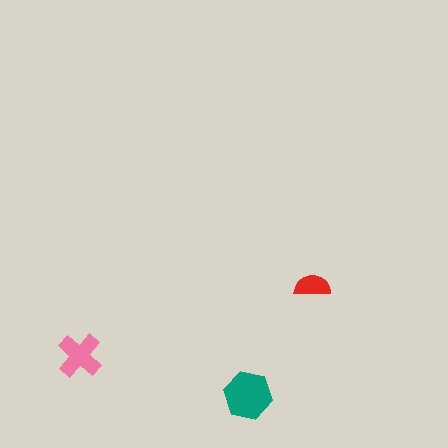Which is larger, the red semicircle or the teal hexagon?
The teal hexagon.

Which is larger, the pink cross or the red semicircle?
The pink cross.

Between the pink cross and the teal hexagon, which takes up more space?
The teal hexagon.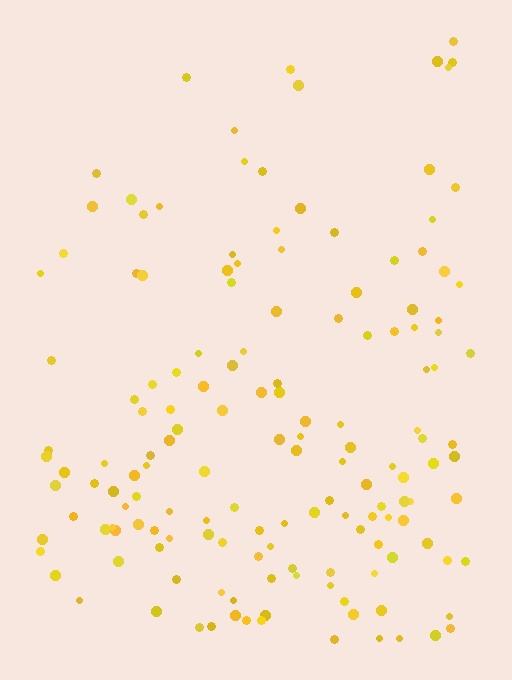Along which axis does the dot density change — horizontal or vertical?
Vertical.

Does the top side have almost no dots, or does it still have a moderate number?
Still a moderate number, just noticeably fewer than the bottom.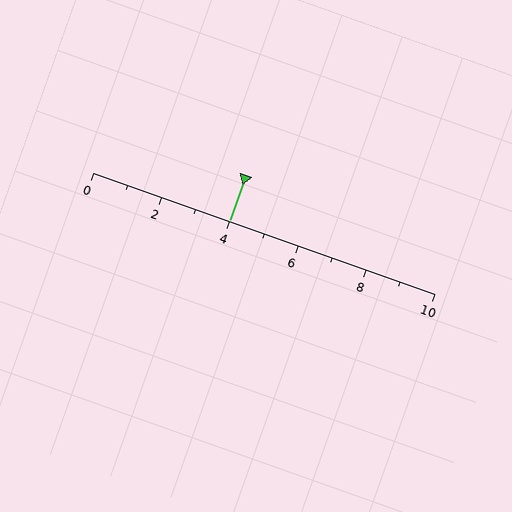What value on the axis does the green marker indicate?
The marker indicates approximately 4.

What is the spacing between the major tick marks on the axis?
The major ticks are spaced 2 apart.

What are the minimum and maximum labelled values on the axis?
The axis runs from 0 to 10.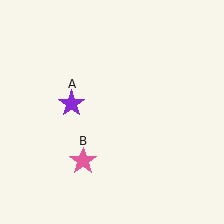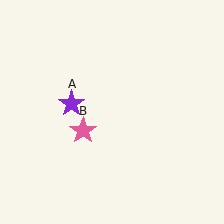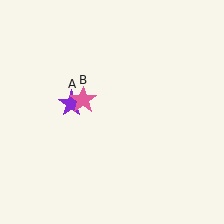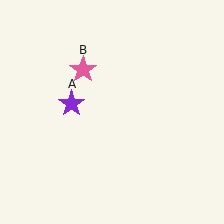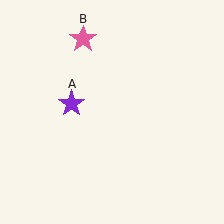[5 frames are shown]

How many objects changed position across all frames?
1 object changed position: pink star (object B).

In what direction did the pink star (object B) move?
The pink star (object B) moved up.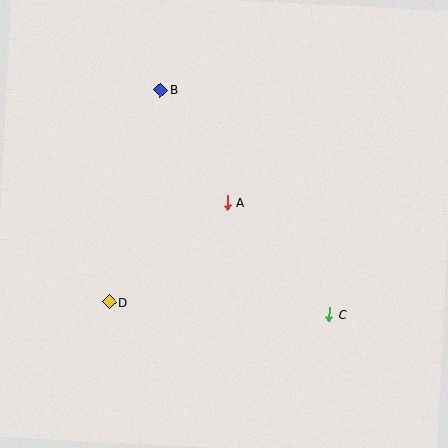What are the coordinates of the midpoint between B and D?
The midpoint between B and D is at (135, 196).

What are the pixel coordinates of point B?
Point B is at (161, 90).